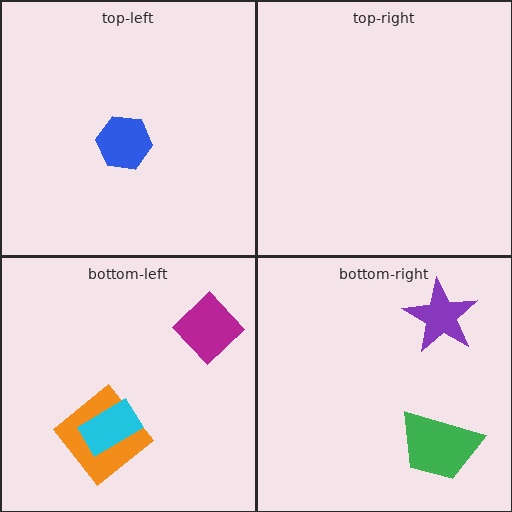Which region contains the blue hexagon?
The top-left region.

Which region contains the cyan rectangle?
The bottom-left region.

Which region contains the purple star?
The bottom-right region.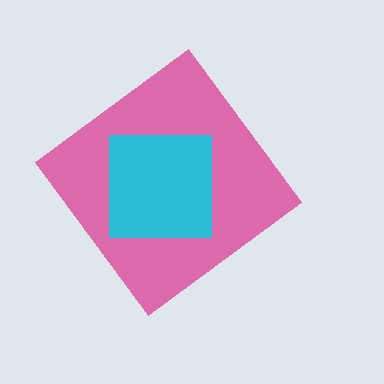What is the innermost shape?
The cyan square.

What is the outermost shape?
The pink diamond.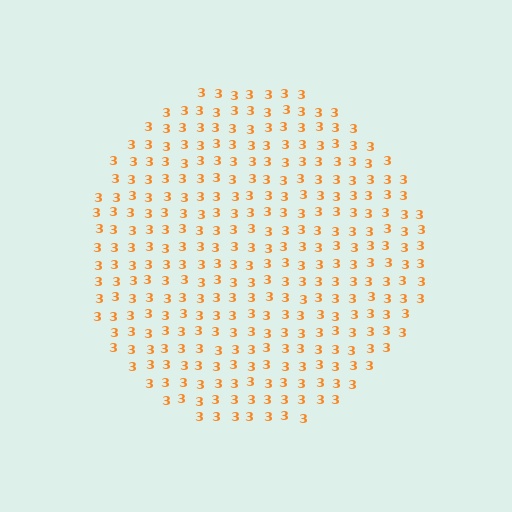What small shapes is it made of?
It is made of small digit 3's.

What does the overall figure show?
The overall figure shows a circle.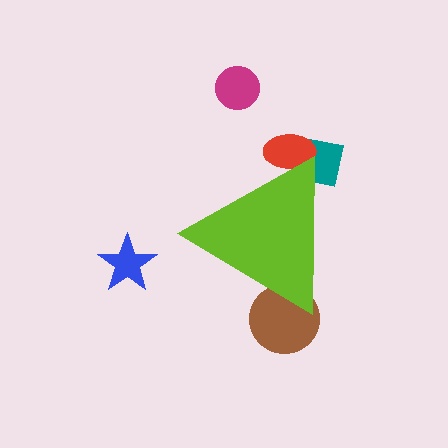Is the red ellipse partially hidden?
Yes, the red ellipse is partially hidden behind the lime triangle.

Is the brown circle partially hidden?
Yes, the brown circle is partially hidden behind the lime triangle.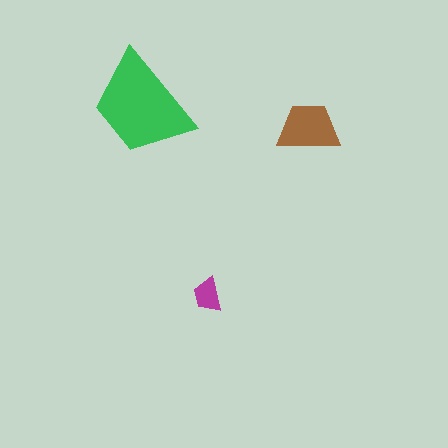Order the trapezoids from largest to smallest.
the green one, the brown one, the magenta one.